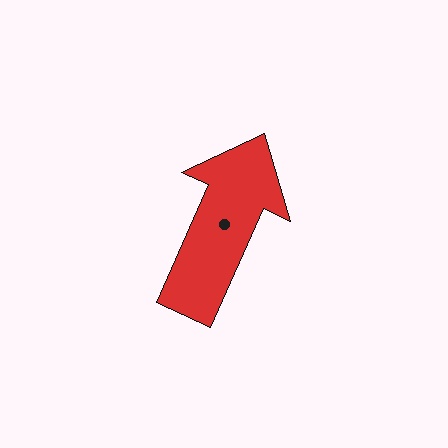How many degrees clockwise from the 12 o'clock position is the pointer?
Approximately 24 degrees.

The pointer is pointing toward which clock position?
Roughly 1 o'clock.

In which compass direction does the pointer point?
Northeast.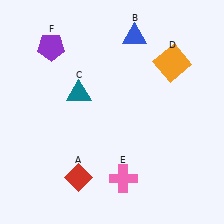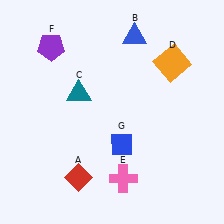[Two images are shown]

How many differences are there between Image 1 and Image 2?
There is 1 difference between the two images.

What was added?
A blue diamond (G) was added in Image 2.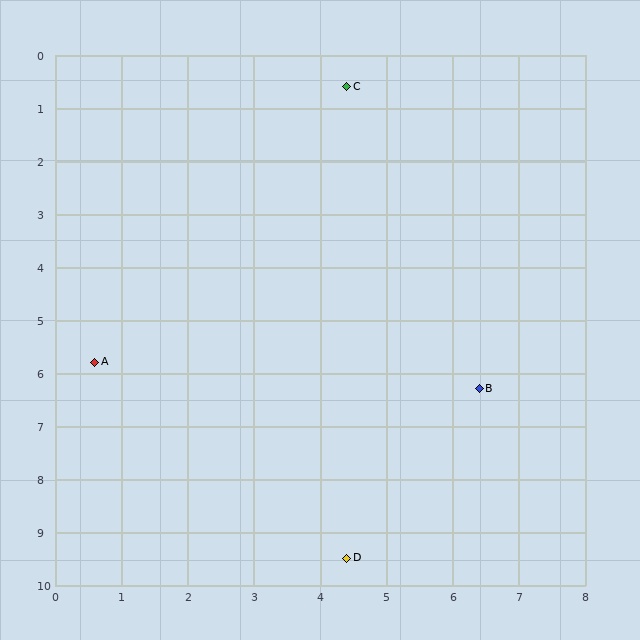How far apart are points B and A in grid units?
Points B and A are about 5.8 grid units apart.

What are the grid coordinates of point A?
Point A is at approximately (0.6, 5.8).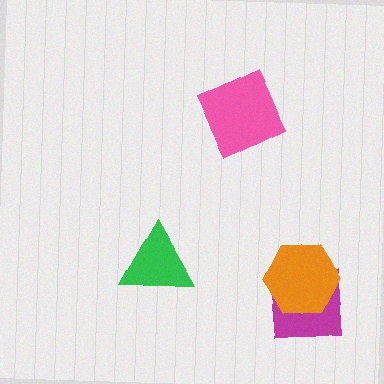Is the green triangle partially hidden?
No, no other shape covers it.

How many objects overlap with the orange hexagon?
1 object overlaps with the orange hexagon.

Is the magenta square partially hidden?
Yes, it is partially covered by another shape.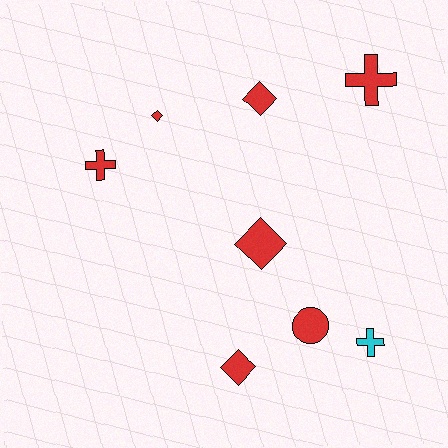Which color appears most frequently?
Red, with 7 objects.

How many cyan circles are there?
There are no cyan circles.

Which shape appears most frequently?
Diamond, with 4 objects.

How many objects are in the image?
There are 8 objects.